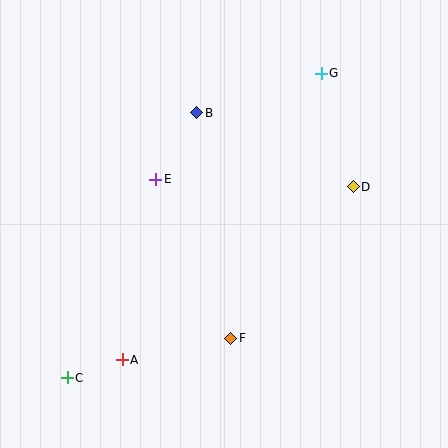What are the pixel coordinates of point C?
Point C is at (67, 378).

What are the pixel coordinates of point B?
Point B is at (197, 113).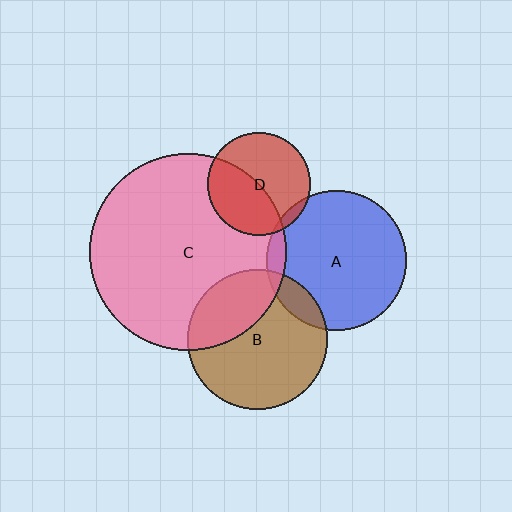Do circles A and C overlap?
Yes.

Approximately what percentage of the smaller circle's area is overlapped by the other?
Approximately 5%.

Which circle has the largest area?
Circle C (pink).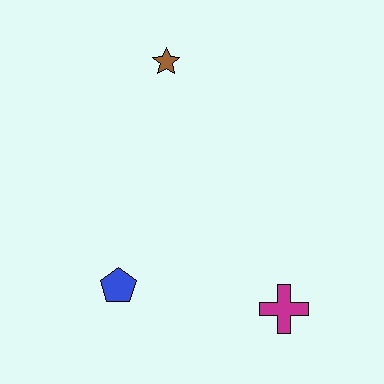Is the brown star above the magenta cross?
Yes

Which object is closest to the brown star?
The blue pentagon is closest to the brown star.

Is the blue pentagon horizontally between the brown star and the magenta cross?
No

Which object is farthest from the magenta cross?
The brown star is farthest from the magenta cross.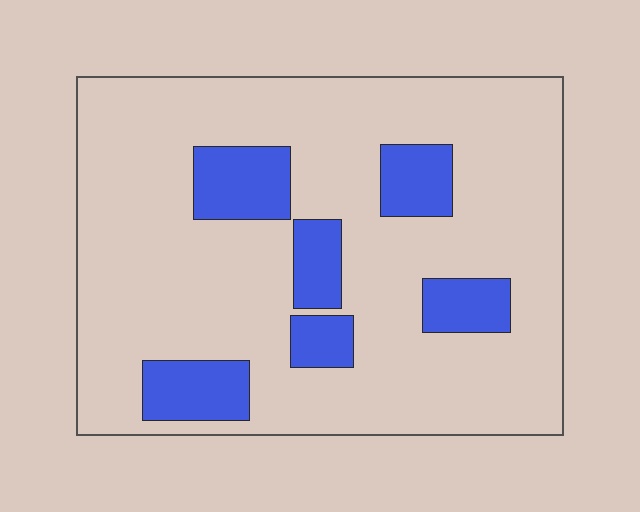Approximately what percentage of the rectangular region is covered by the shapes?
Approximately 20%.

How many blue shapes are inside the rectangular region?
6.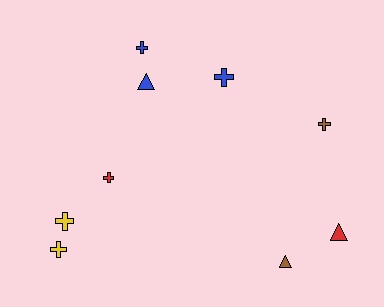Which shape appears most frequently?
Cross, with 6 objects.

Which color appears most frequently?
Blue, with 3 objects.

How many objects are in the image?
There are 9 objects.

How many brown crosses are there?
There is 1 brown cross.